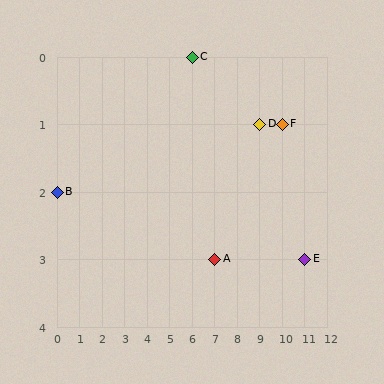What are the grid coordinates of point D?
Point D is at grid coordinates (9, 1).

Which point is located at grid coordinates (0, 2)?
Point B is at (0, 2).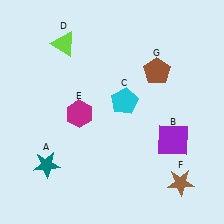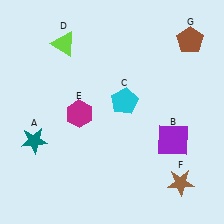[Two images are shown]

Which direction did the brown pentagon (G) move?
The brown pentagon (G) moved right.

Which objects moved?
The objects that moved are: the teal star (A), the brown pentagon (G).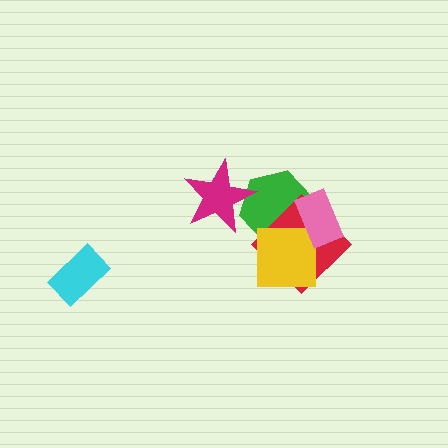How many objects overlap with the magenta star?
1 object overlaps with the magenta star.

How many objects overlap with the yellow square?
2 objects overlap with the yellow square.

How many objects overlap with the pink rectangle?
2 objects overlap with the pink rectangle.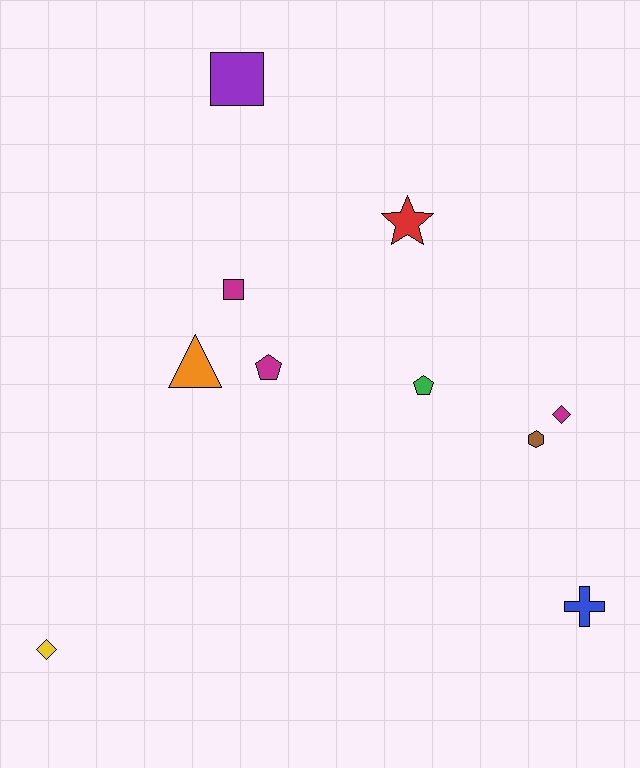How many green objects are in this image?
There is 1 green object.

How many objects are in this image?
There are 10 objects.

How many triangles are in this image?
There is 1 triangle.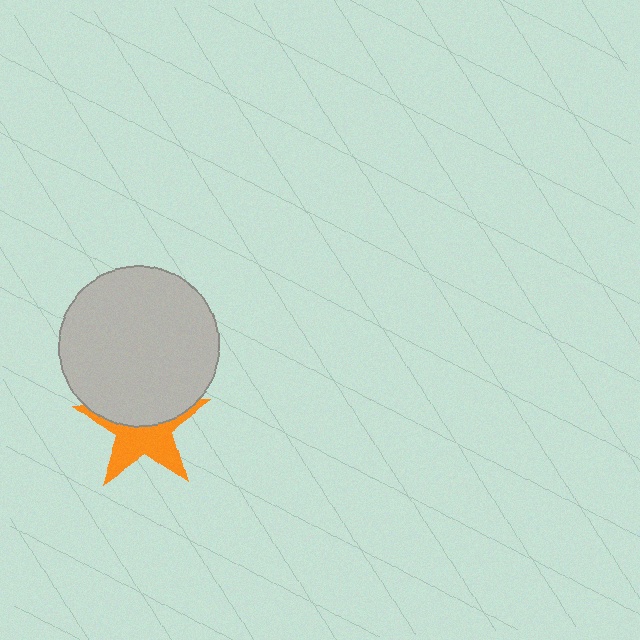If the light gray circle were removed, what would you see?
You would see the complete orange star.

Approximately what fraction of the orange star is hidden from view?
Roughly 46% of the orange star is hidden behind the light gray circle.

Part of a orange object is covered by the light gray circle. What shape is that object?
It is a star.